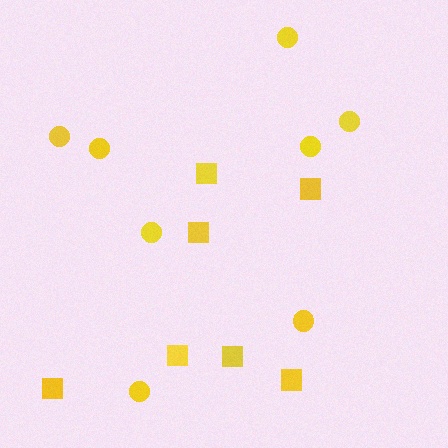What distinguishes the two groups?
There are 2 groups: one group of squares (7) and one group of circles (8).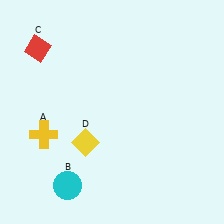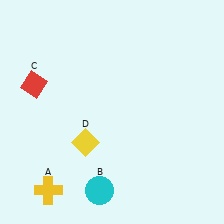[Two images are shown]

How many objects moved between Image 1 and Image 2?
3 objects moved between the two images.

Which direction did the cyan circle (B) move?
The cyan circle (B) moved right.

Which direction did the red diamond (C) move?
The red diamond (C) moved down.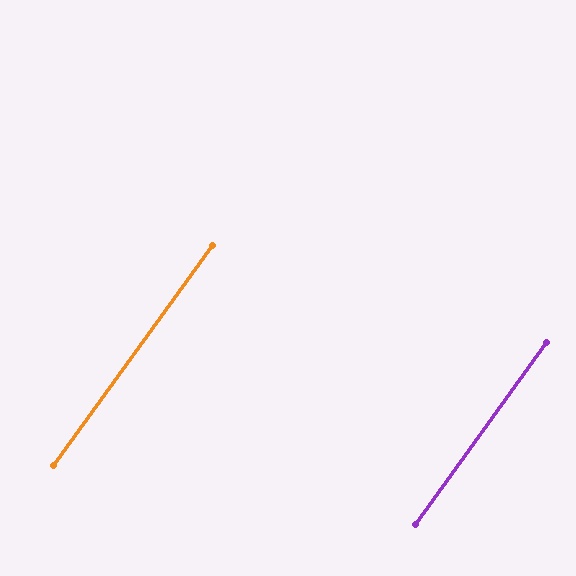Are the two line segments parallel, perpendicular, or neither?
Parallel — their directions differ by only 0.1°.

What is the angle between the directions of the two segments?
Approximately 0 degrees.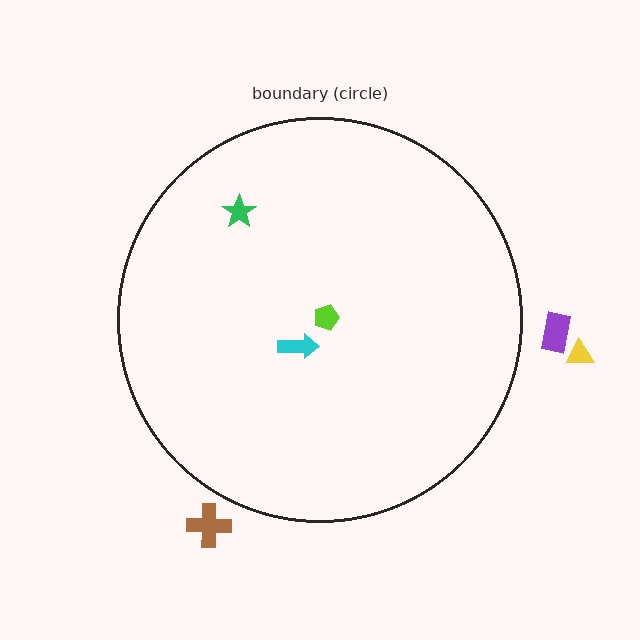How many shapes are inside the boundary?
3 inside, 3 outside.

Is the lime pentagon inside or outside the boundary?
Inside.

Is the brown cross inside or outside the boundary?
Outside.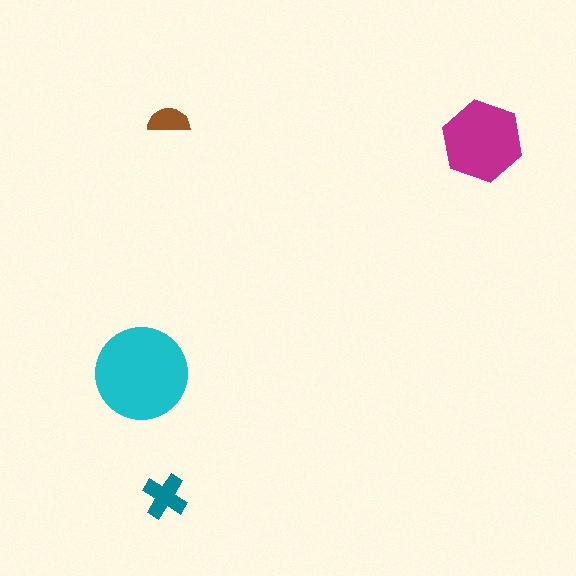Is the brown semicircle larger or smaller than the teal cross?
Smaller.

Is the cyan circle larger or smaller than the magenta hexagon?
Larger.